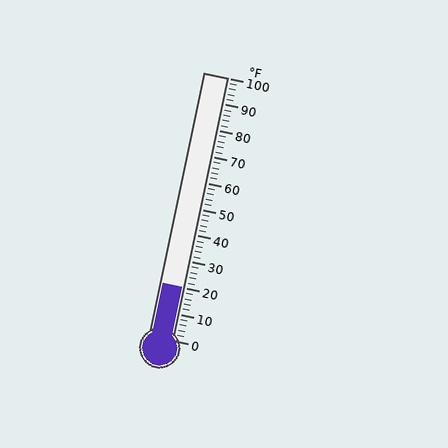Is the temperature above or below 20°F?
The temperature is at 20°F.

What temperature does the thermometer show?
The thermometer shows approximately 20°F.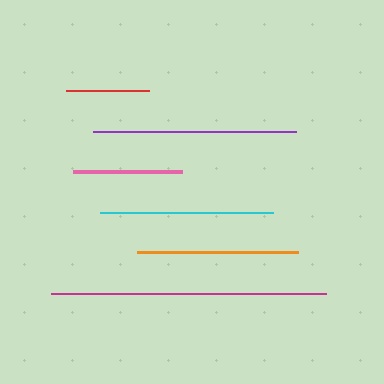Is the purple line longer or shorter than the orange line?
The purple line is longer than the orange line.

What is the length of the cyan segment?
The cyan segment is approximately 173 pixels long.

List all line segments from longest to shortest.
From longest to shortest: magenta, purple, cyan, orange, pink, red.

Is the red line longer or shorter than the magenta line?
The magenta line is longer than the red line.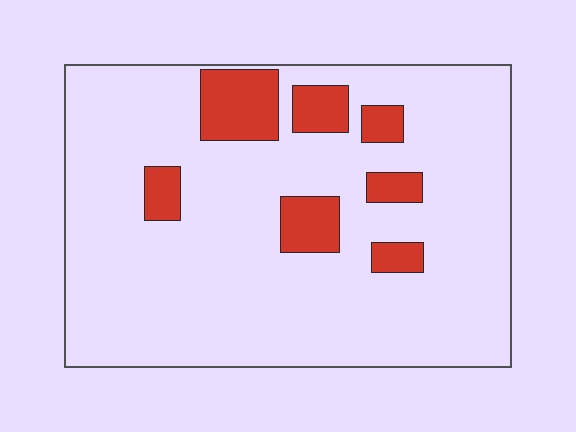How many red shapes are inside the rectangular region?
7.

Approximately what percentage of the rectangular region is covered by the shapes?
Approximately 15%.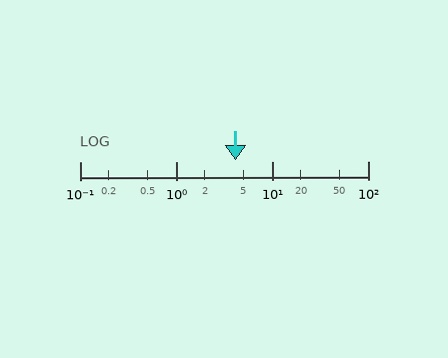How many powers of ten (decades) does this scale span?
The scale spans 3 decades, from 0.1 to 100.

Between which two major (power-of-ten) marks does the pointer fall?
The pointer is between 1 and 10.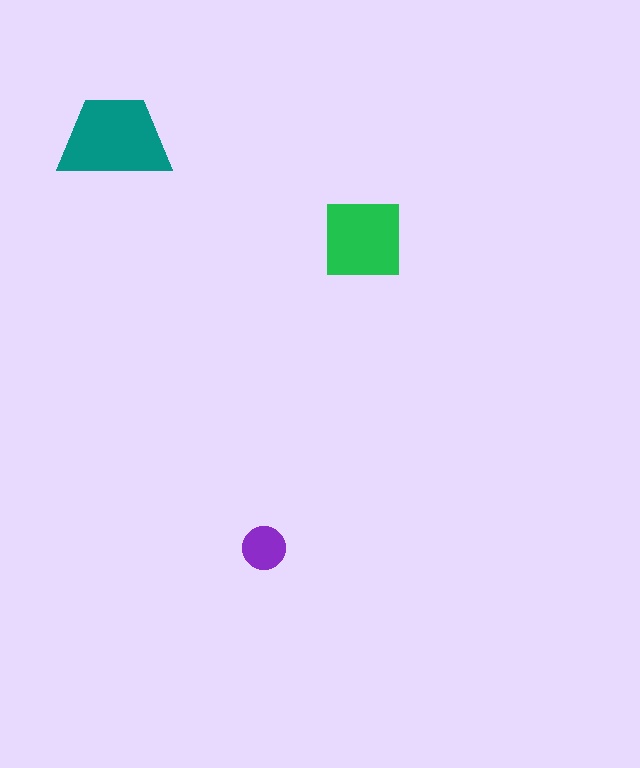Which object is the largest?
The teal trapezoid.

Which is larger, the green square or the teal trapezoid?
The teal trapezoid.